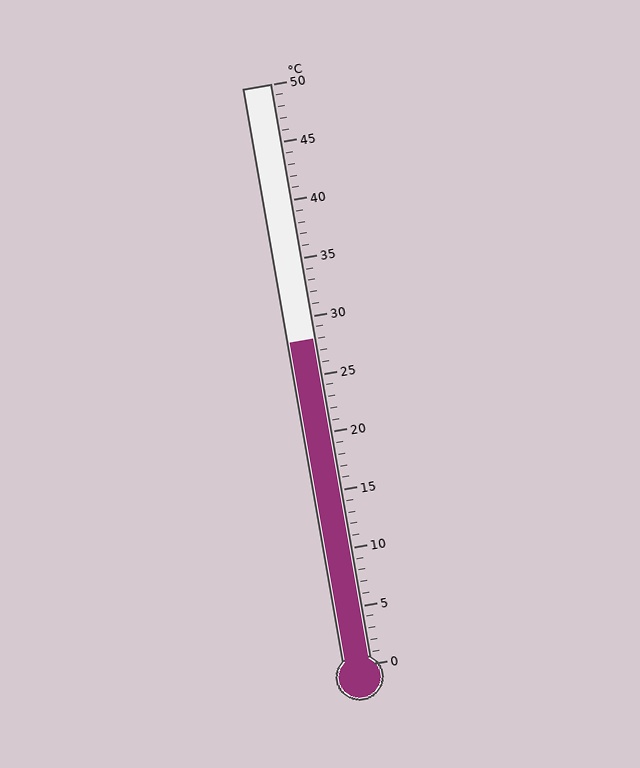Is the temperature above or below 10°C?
The temperature is above 10°C.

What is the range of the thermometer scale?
The thermometer scale ranges from 0°C to 50°C.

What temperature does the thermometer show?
The thermometer shows approximately 28°C.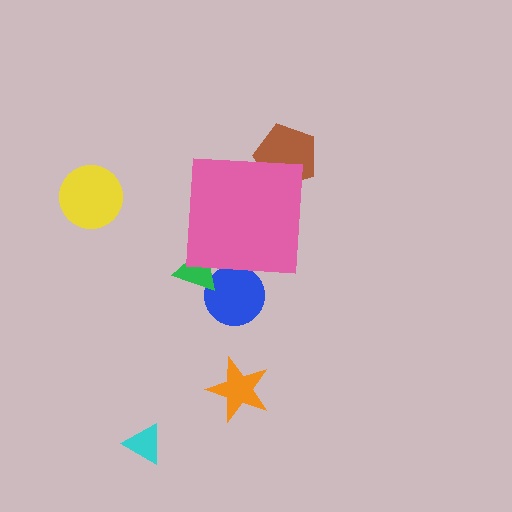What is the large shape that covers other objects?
A pink square.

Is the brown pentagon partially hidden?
Yes, the brown pentagon is partially hidden behind the pink square.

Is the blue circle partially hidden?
Yes, the blue circle is partially hidden behind the pink square.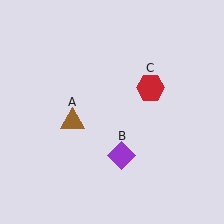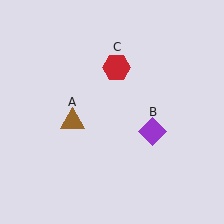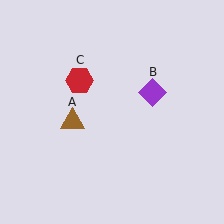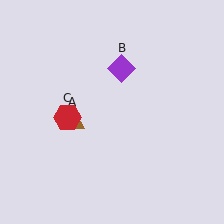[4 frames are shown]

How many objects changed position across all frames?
2 objects changed position: purple diamond (object B), red hexagon (object C).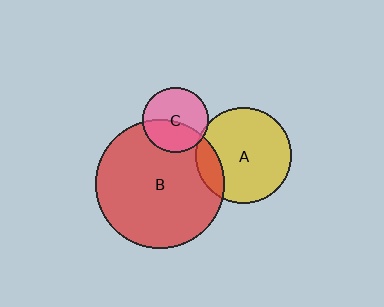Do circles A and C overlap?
Yes.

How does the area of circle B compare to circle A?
Approximately 1.8 times.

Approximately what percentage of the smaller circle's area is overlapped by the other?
Approximately 5%.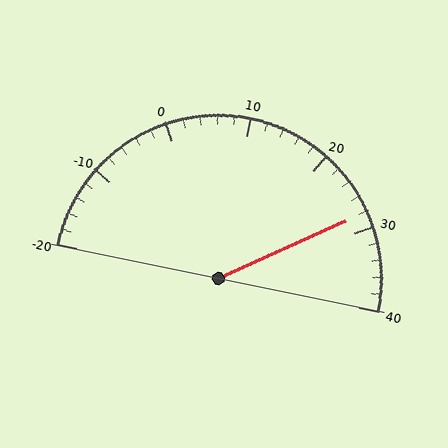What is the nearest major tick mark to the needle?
The nearest major tick mark is 30.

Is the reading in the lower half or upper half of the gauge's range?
The reading is in the upper half of the range (-20 to 40).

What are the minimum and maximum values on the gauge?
The gauge ranges from -20 to 40.